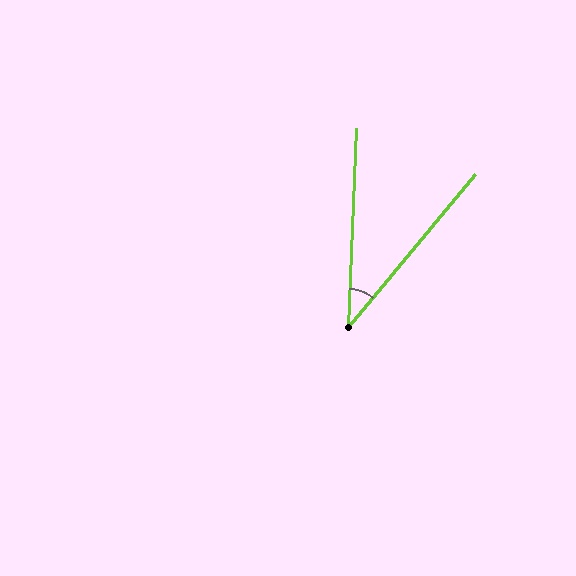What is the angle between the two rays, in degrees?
Approximately 37 degrees.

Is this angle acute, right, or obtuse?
It is acute.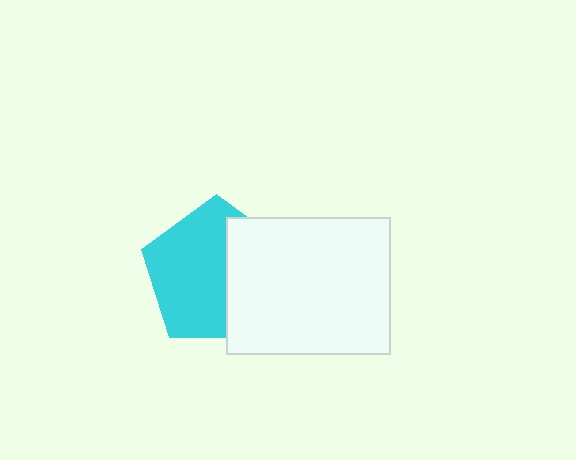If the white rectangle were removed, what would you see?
You would see the complete cyan pentagon.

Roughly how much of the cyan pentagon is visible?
About half of it is visible (roughly 60%).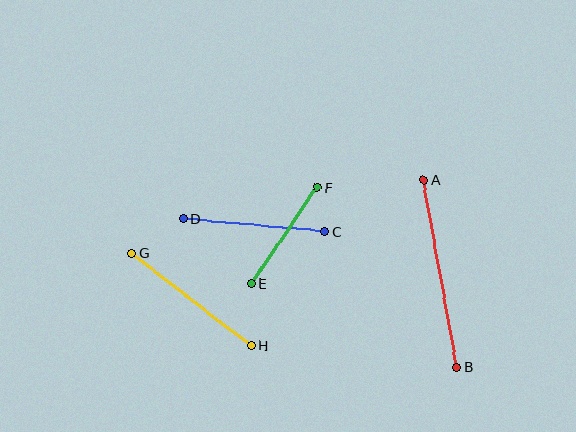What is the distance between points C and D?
The distance is approximately 142 pixels.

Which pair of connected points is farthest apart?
Points A and B are farthest apart.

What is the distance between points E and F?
The distance is approximately 117 pixels.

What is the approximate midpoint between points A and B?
The midpoint is at approximately (440, 273) pixels.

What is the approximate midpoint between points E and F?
The midpoint is at approximately (284, 235) pixels.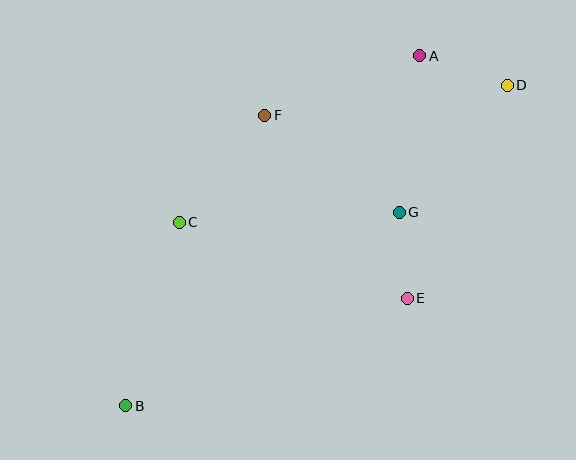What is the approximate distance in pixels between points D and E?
The distance between D and E is approximately 235 pixels.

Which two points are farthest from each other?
Points B and D are farthest from each other.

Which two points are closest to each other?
Points E and G are closest to each other.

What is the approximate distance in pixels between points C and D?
The distance between C and D is approximately 355 pixels.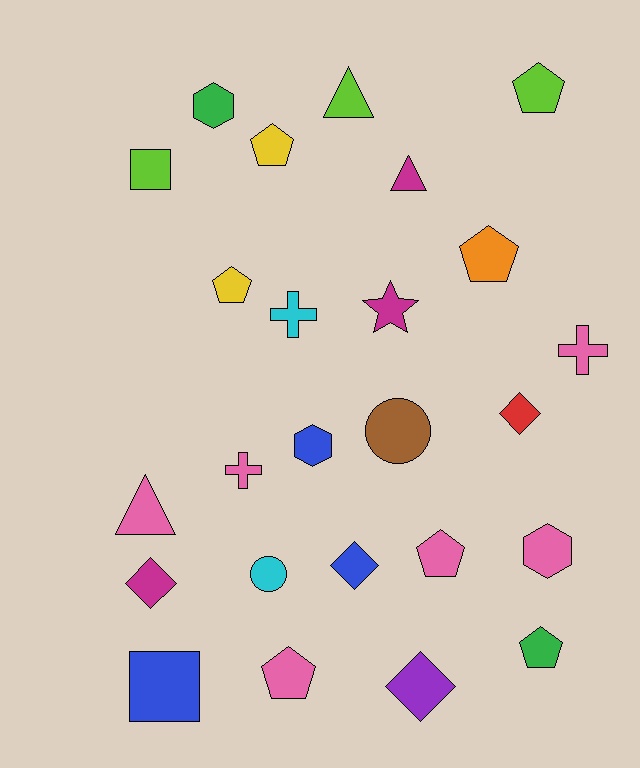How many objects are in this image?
There are 25 objects.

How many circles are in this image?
There are 2 circles.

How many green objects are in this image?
There are 2 green objects.